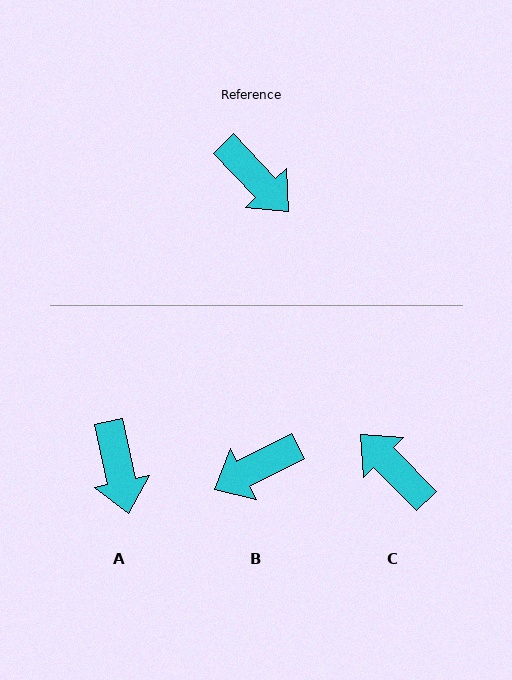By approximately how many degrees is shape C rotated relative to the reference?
Approximately 179 degrees clockwise.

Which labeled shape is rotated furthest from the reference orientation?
C, about 179 degrees away.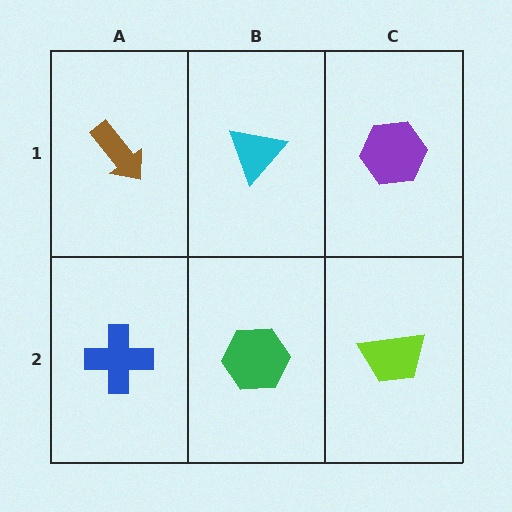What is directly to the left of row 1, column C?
A cyan triangle.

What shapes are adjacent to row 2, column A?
A brown arrow (row 1, column A), a green hexagon (row 2, column B).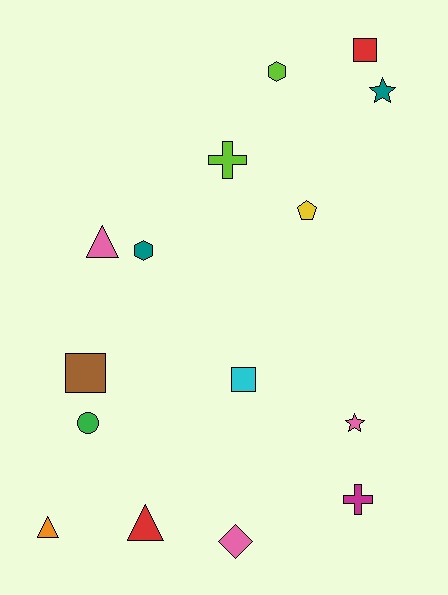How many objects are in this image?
There are 15 objects.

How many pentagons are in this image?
There is 1 pentagon.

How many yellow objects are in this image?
There is 1 yellow object.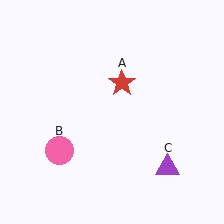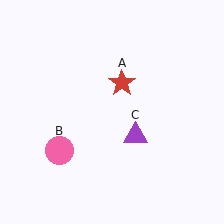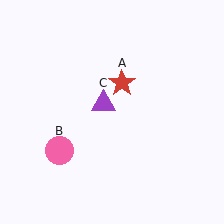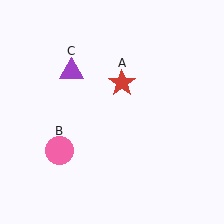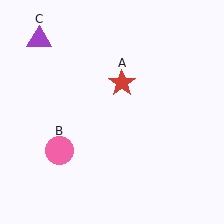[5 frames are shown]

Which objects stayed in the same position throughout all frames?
Red star (object A) and pink circle (object B) remained stationary.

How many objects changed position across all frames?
1 object changed position: purple triangle (object C).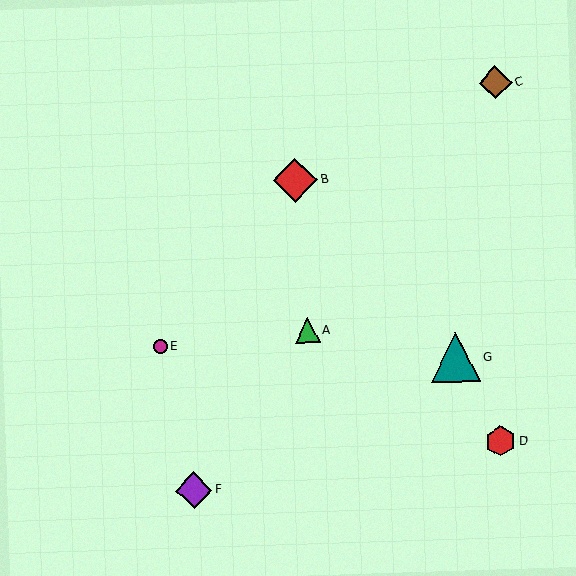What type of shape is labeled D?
Shape D is a red hexagon.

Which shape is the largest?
The teal triangle (labeled G) is the largest.